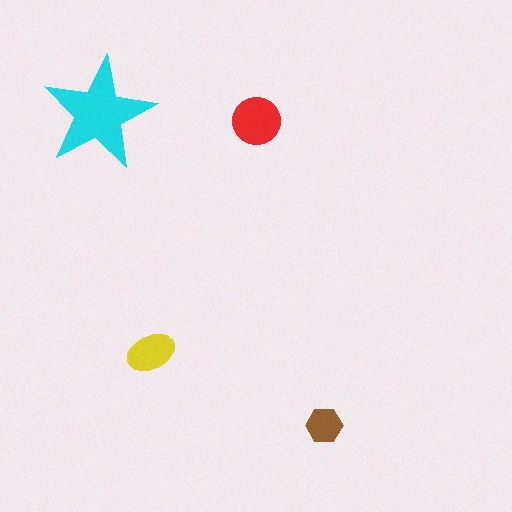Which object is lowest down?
The brown hexagon is bottommost.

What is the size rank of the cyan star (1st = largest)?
1st.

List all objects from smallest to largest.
The brown hexagon, the yellow ellipse, the red circle, the cyan star.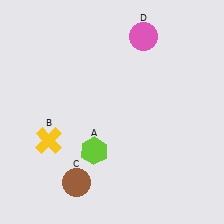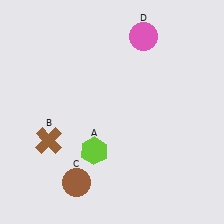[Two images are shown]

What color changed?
The cross (B) changed from yellow in Image 1 to brown in Image 2.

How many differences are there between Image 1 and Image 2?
There is 1 difference between the two images.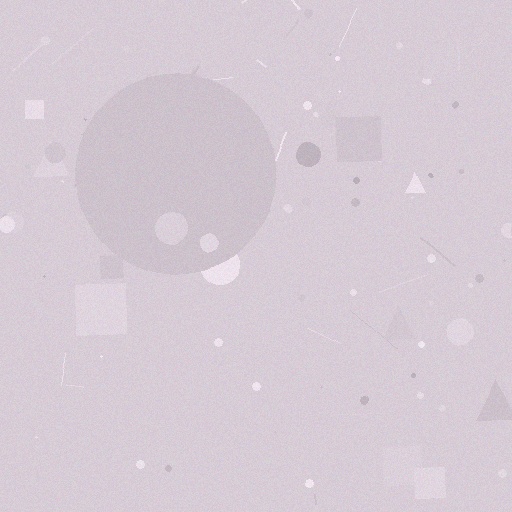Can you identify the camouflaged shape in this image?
The camouflaged shape is a circle.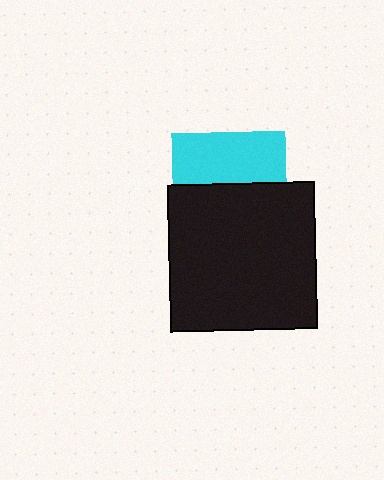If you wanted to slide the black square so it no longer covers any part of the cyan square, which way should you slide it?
Slide it down — that is the most direct way to separate the two shapes.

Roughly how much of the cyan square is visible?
A small part of it is visible (roughly 44%).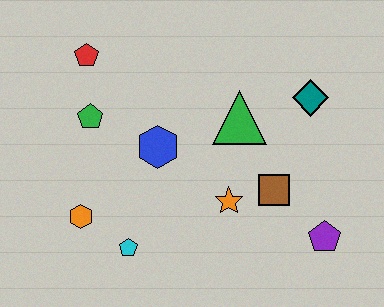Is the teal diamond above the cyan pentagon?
Yes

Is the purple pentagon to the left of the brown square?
No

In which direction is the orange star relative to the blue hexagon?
The orange star is to the right of the blue hexagon.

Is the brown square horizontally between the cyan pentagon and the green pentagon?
No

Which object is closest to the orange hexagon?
The cyan pentagon is closest to the orange hexagon.